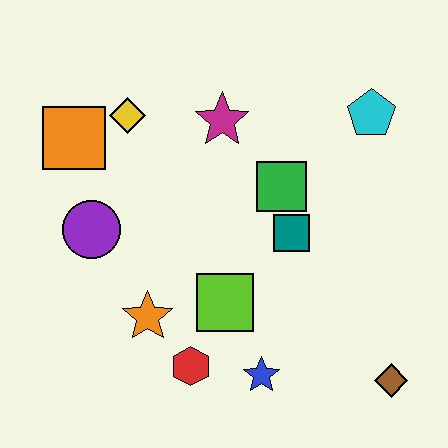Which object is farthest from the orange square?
The brown diamond is farthest from the orange square.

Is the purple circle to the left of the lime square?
Yes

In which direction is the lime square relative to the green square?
The lime square is below the green square.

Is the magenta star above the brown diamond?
Yes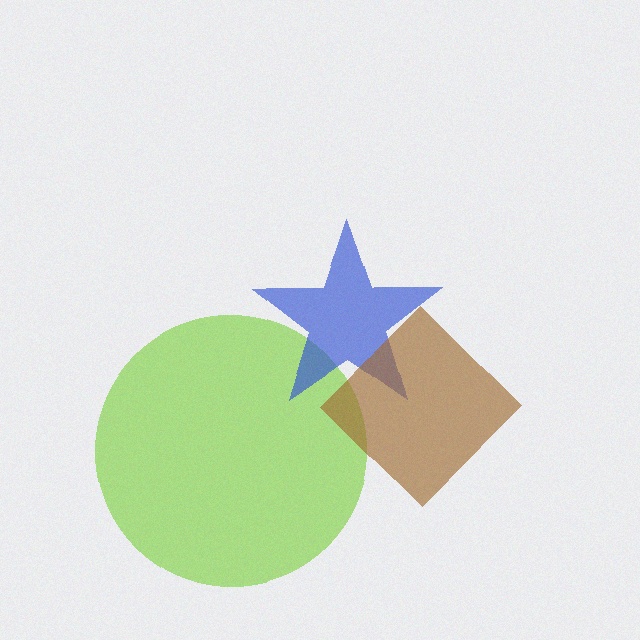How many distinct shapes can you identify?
There are 3 distinct shapes: a lime circle, a blue star, a brown diamond.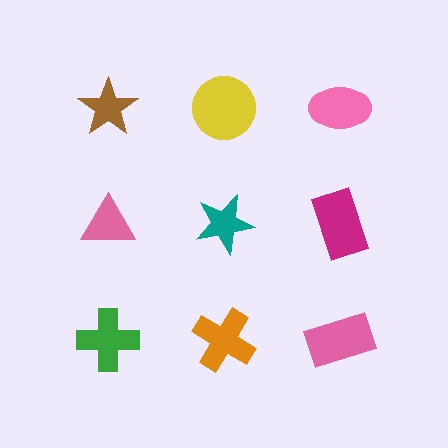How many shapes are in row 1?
3 shapes.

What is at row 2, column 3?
A magenta rectangle.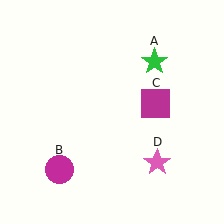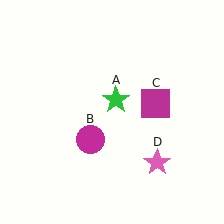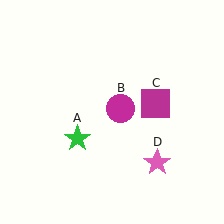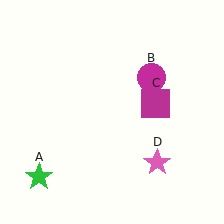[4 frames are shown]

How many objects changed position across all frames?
2 objects changed position: green star (object A), magenta circle (object B).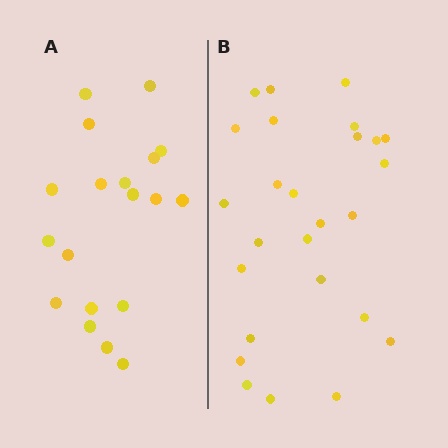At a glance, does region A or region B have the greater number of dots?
Region B (the right region) has more dots.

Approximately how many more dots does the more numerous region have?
Region B has roughly 8 or so more dots than region A.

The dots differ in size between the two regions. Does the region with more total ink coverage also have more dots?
No. Region A has more total ink coverage because its dots are larger, but region B actually contains more individual dots. Total area can be misleading — the number of items is what matters here.